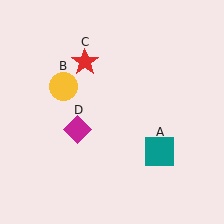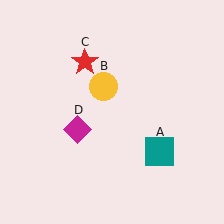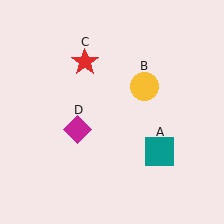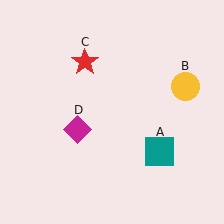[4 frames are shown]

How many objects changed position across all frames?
1 object changed position: yellow circle (object B).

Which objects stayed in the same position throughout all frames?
Teal square (object A) and red star (object C) and magenta diamond (object D) remained stationary.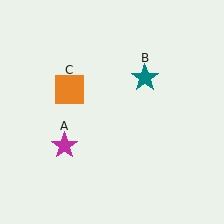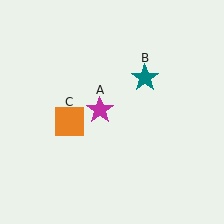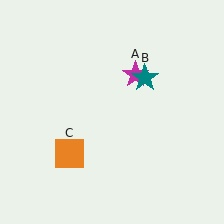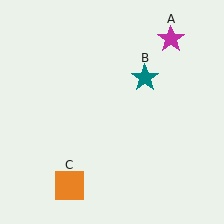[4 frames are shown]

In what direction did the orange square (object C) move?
The orange square (object C) moved down.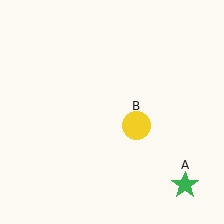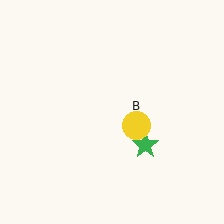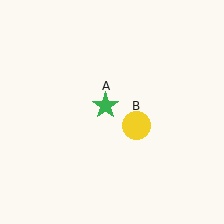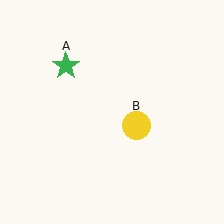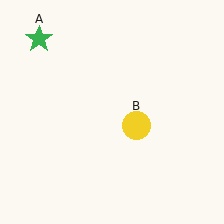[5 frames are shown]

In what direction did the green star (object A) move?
The green star (object A) moved up and to the left.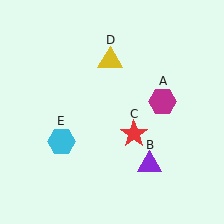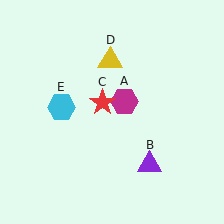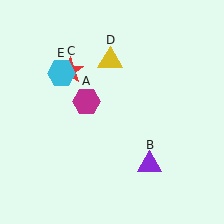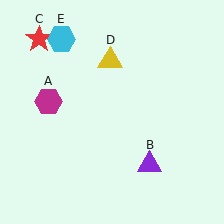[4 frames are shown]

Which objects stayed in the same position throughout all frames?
Purple triangle (object B) and yellow triangle (object D) remained stationary.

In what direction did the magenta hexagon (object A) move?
The magenta hexagon (object A) moved left.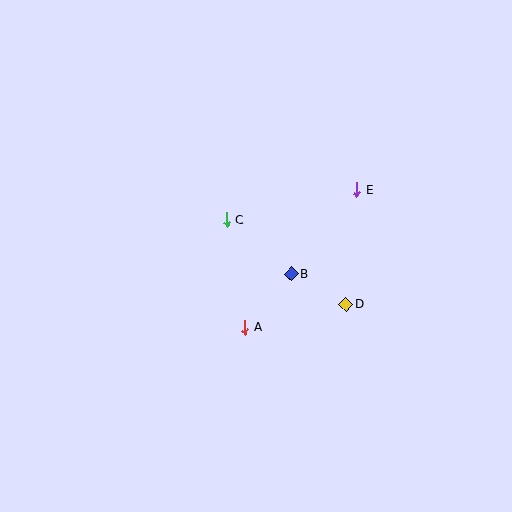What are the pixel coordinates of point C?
Point C is at (227, 220).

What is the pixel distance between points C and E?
The distance between C and E is 133 pixels.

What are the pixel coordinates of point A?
Point A is at (245, 327).